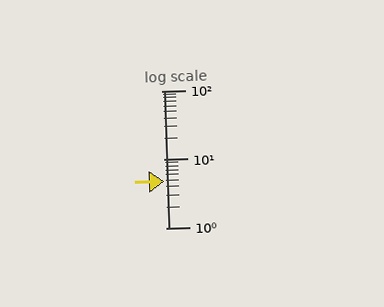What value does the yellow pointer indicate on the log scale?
The pointer indicates approximately 4.7.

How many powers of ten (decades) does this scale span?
The scale spans 2 decades, from 1 to 100.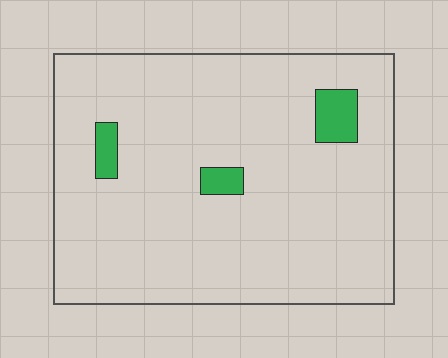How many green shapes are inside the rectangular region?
3.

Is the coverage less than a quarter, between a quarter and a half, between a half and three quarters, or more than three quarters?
Less than a quarter.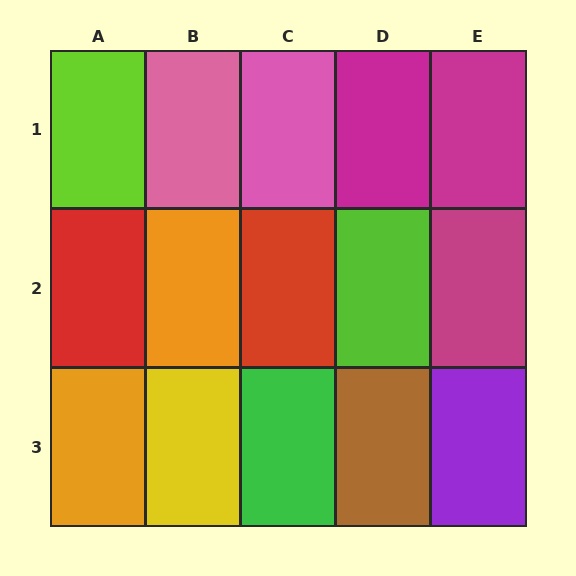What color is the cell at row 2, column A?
Red.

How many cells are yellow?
1 cell is yellow.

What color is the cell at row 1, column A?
Lime.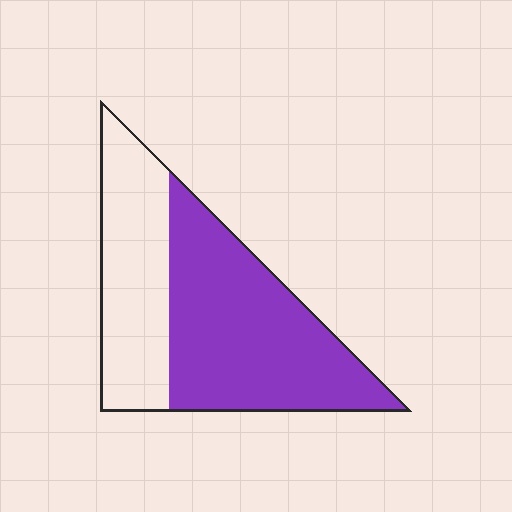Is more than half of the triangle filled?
Yes.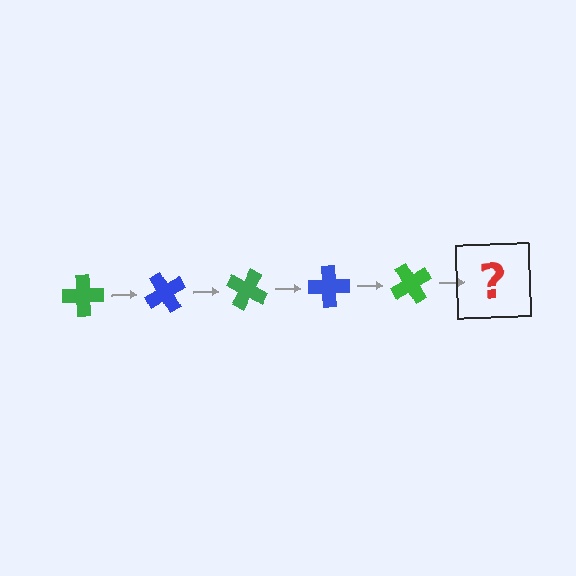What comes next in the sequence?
The next element should be a blue cross, rotated 300 degrees from the start.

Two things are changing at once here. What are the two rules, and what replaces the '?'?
The two rules are that it rotates 60 degrees each step and the color cycles through green and blue. The '?' should be a blue cross, rotated 300 degrees from the start.